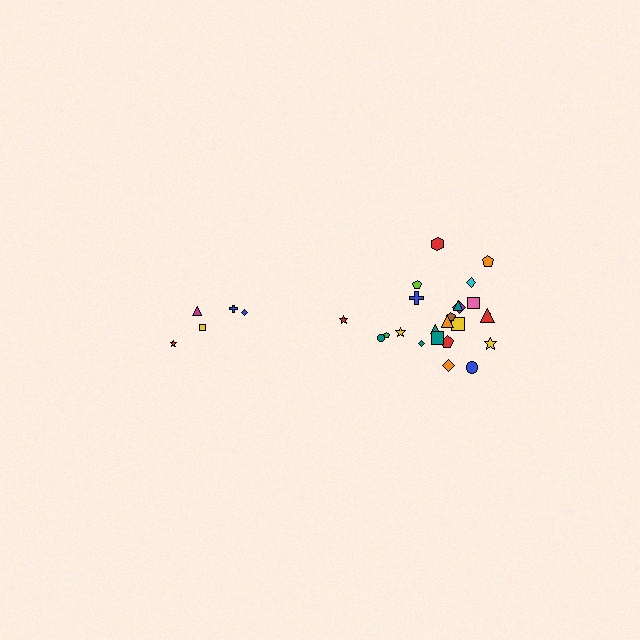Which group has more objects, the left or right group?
The right group.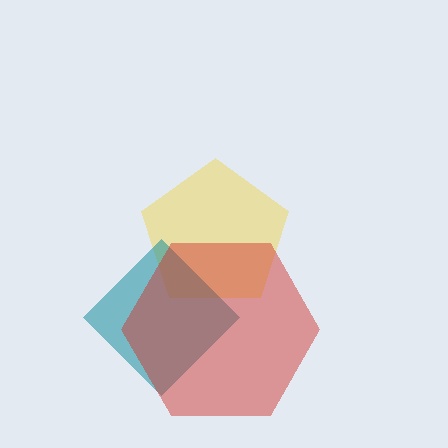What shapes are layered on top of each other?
The layered shapes are: a yellow pentagon, a teal diamond, a red hexagon.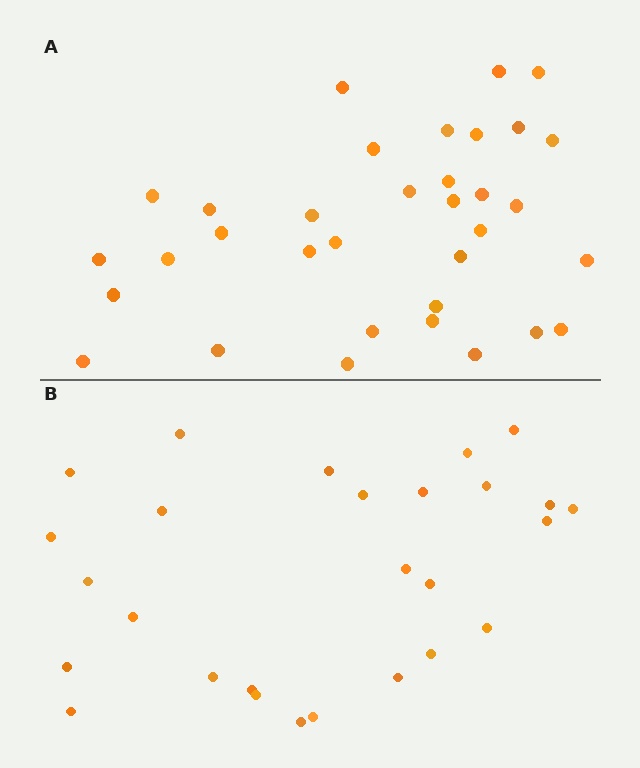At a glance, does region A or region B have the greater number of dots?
Region A (the top region) has more dots.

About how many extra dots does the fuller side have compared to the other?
Region A has roughly 8 or so more dots than region B.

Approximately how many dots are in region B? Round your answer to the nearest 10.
About 30 dots. (The exact count is 27, which rounds to 30.)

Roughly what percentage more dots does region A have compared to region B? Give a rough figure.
About 25% more.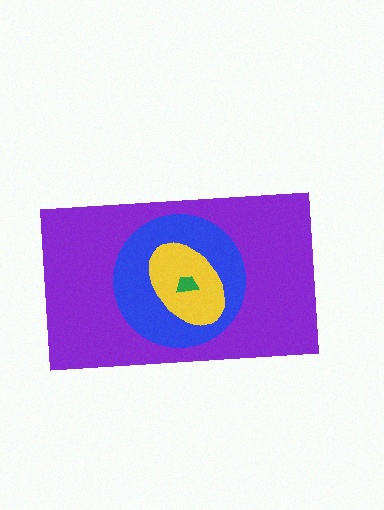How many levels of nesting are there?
4.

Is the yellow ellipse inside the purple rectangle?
Yes.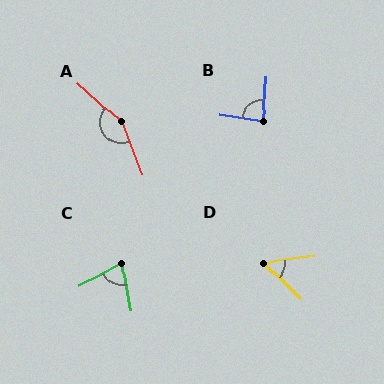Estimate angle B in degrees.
Approximately 87 degrees.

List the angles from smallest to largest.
D (51°), C (74°), B (87°), A (153°).